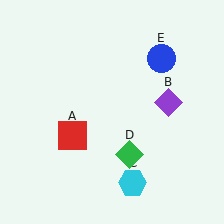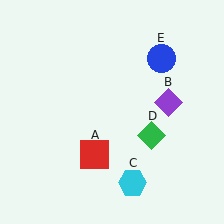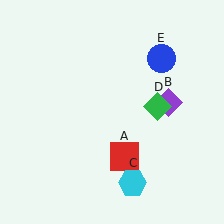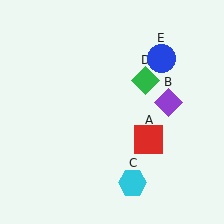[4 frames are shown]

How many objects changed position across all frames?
2 objects changed position: red square (object A), green diamond (object D).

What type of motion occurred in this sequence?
The red square (object A), green diamond (object D) rotated counterclockwise around the center of the scene.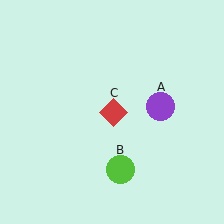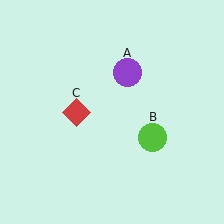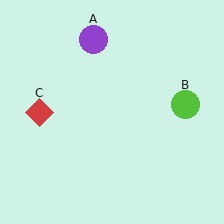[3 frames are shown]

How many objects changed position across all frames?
3 objects changed position: purple circle (object A), lime circle (object B), red diamond (object C).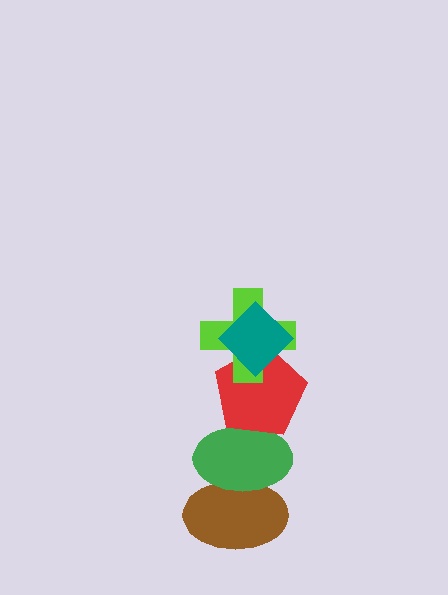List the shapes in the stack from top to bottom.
From top to bottom: the teal diamond, the lime cross, the red pentagon, the green ellipse, the brown ellipse.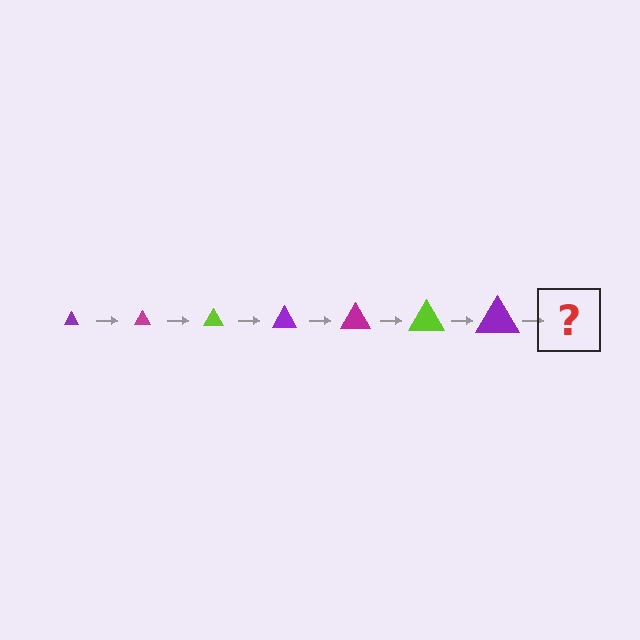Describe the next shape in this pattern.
It should be a magenta triangle, larger than the previous one.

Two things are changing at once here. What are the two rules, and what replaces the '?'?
The two rules are that the triangle grows larger each step and the color cycles through purple, magenta, and lime. The '?' should be a magenta triangle, larger than the previous one.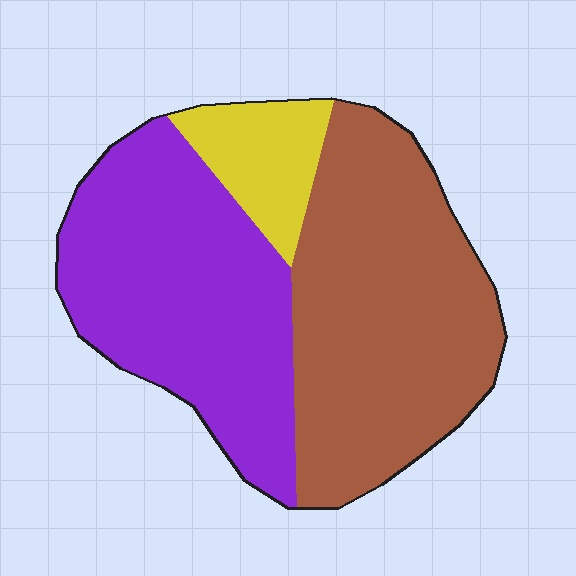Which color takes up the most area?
Brown, at roughly 45%.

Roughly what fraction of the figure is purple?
Purple covers around 40% of the figure.